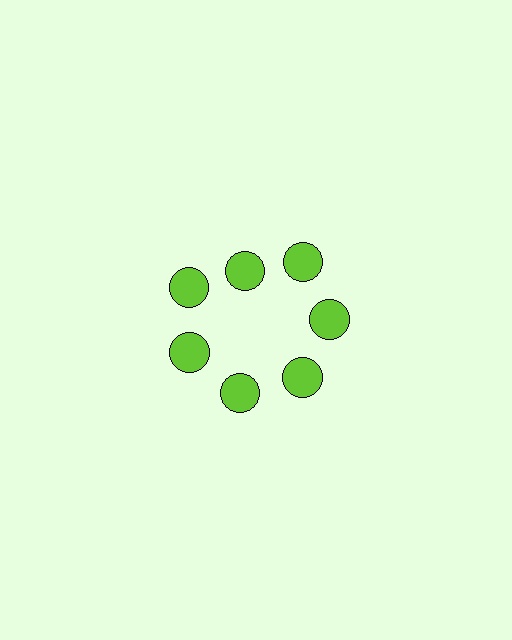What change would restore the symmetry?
The symmetry would be restored by moving it outward, back onto the ring so that all 7 circles sit at equal angles and equal distance from the center.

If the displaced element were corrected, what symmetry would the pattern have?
It would have 7-fold rotational symmetry — the pattern would map onto itself every 51 degrees.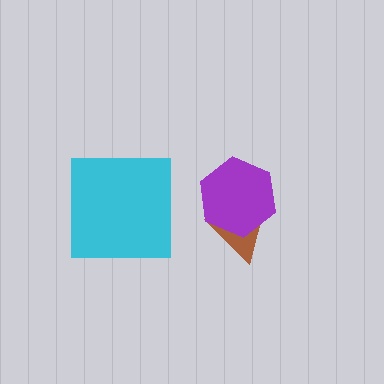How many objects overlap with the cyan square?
0 objects overlap with the cyan square.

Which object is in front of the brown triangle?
The purple hexagon is in front of the brown triangle.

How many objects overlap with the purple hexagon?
1 object overlaps with the purple hexagon.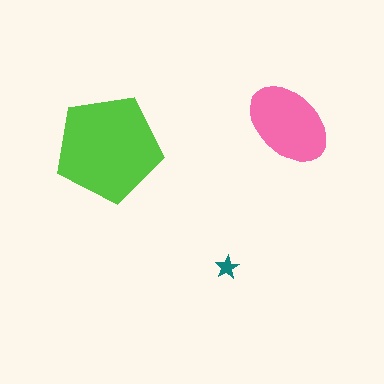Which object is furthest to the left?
The lime pentagon is leftmost.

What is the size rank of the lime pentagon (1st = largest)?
1st.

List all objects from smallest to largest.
The teal star, the pink ellipse, the lime pentagon.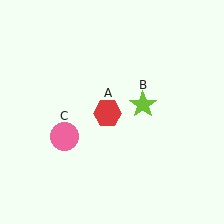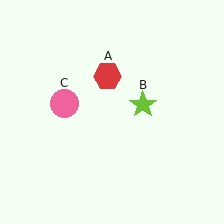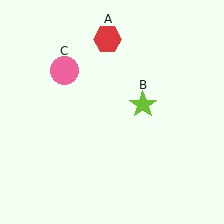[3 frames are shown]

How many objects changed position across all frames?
2 objects changed position: red hexagon (object A), pink circle (object C).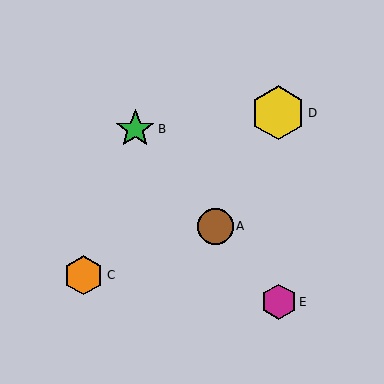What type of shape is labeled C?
Shape C is an orange hexagon.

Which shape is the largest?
The yellow hexagon (labeled D) is the largest.